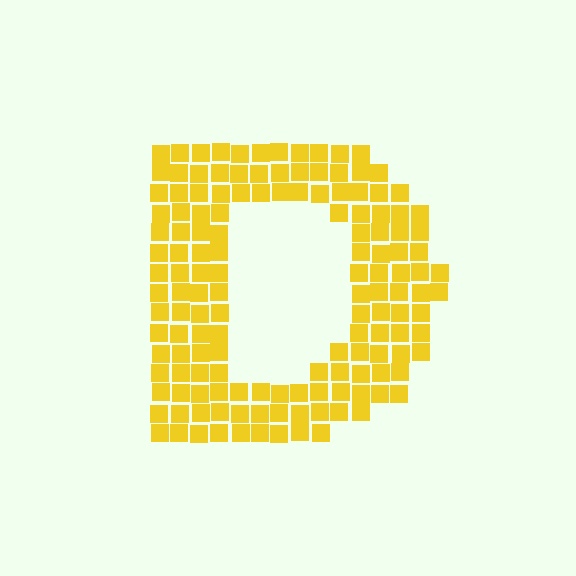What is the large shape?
The large shape is the letter D.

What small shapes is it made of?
It is made of small squares.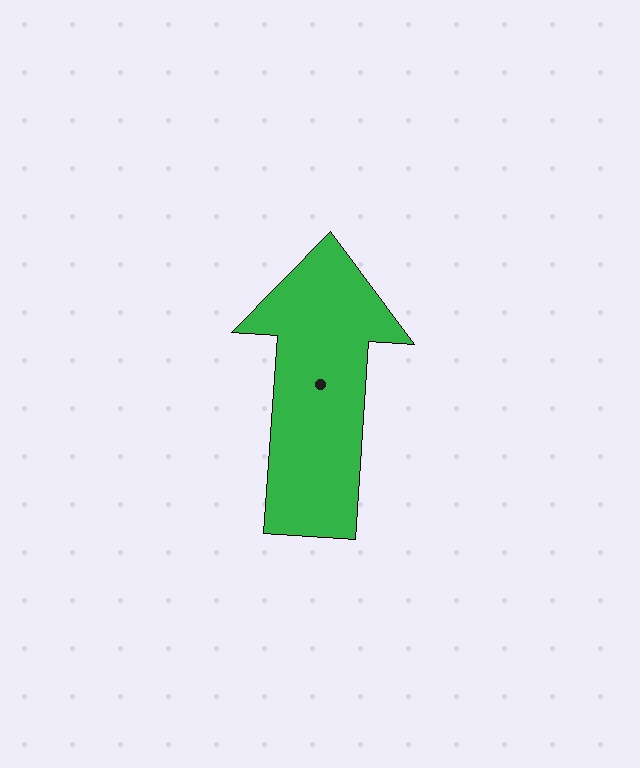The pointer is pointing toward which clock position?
Roughly 12 o'clock.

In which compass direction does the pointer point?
North.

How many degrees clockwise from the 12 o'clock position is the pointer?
Approximately 4 degrees.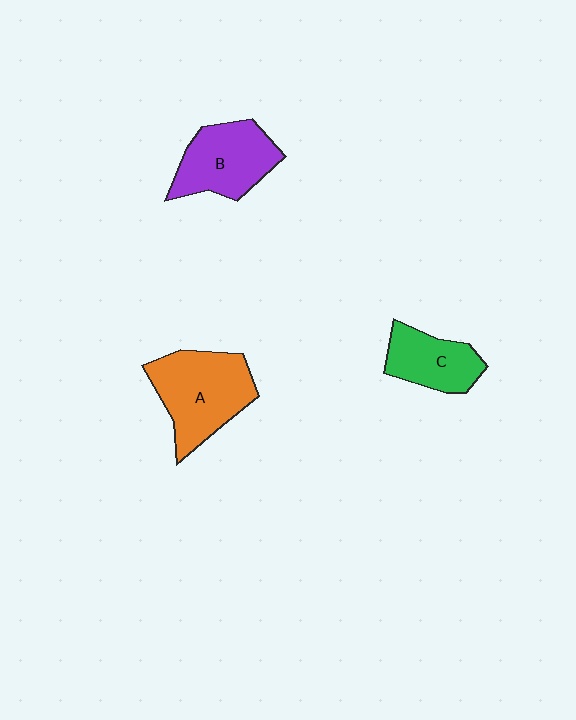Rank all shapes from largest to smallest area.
From largest to smallest: A (orange), B (purple), C (green).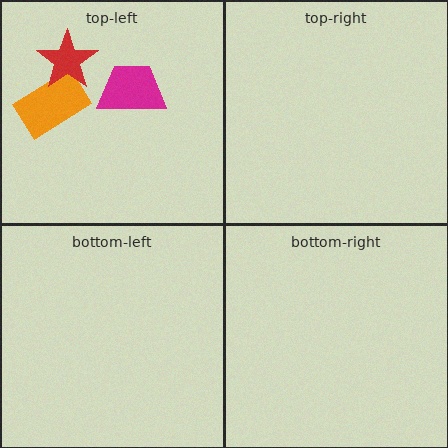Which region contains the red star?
The top-left region.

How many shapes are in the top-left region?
3.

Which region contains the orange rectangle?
The top-left region.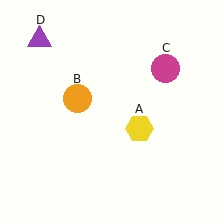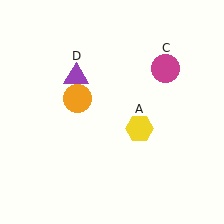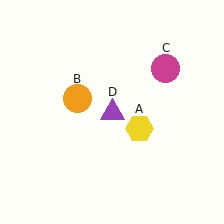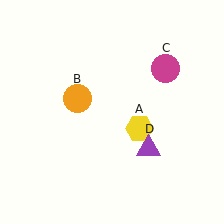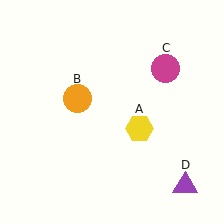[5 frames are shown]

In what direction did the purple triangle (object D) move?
The purple triangle (object D) moved down and to the right.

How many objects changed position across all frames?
1 object changed position: purple triangle (object D).